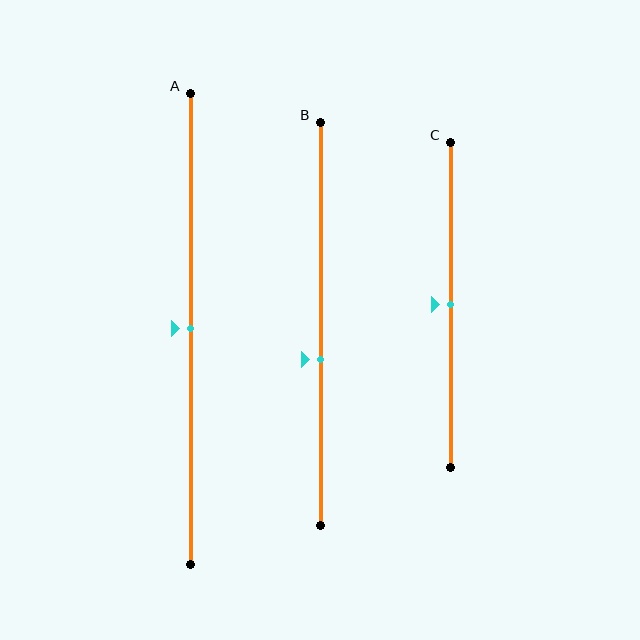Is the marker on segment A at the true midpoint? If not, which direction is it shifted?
Yes, the marker on segment A is at the true midpoint.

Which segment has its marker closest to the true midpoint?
Segment A has its marker closest to the true midpoint.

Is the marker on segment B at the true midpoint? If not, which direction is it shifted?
No, the marker on segment B is shifted downward by about 9% of the segment length.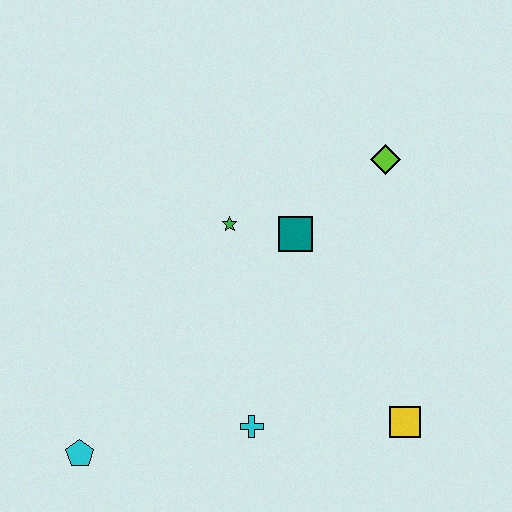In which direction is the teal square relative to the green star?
The teal square is to the right of the green star.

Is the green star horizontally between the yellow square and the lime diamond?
No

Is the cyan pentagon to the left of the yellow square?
Yes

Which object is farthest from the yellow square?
The cyan pentagon is farthest from the yellow square.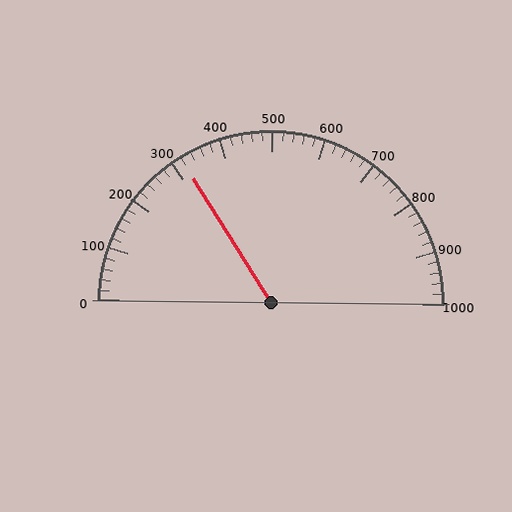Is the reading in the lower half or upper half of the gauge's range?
The reading is in the lower half of the range (0 to 1000).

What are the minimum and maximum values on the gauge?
The gauge ranges from 0 to 1000.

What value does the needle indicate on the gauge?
The needle indicates approximately 320.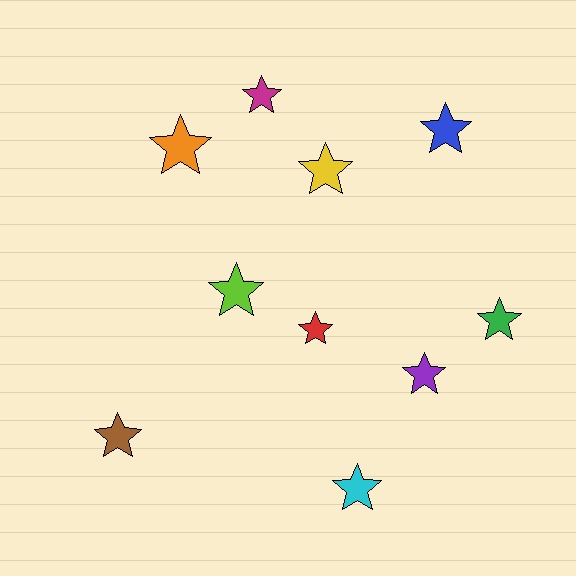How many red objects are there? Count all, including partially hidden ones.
There is 1 red object.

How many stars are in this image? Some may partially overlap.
There are 10 stars.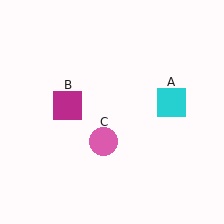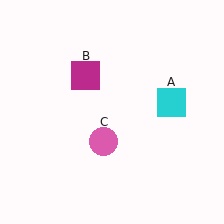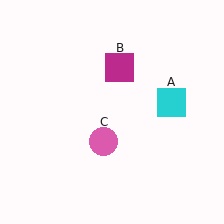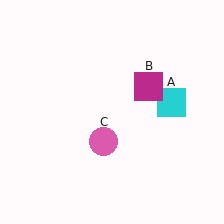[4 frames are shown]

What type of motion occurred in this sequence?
The magenta square (object B) rotated clockwise around the center of the scene.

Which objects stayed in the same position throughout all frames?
Cyan square (object A) and pink circle (object C) remained stationary.